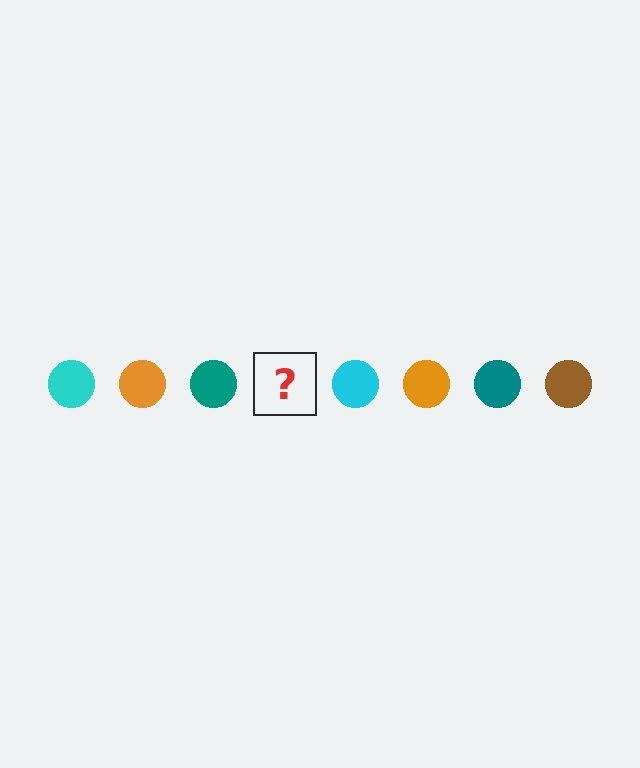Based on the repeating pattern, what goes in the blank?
The blank should be a brown circle.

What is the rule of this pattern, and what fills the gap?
The rule is that the pattern cycles through cyan, orange, teal, brown circles. The gap should be filled with a brown circle.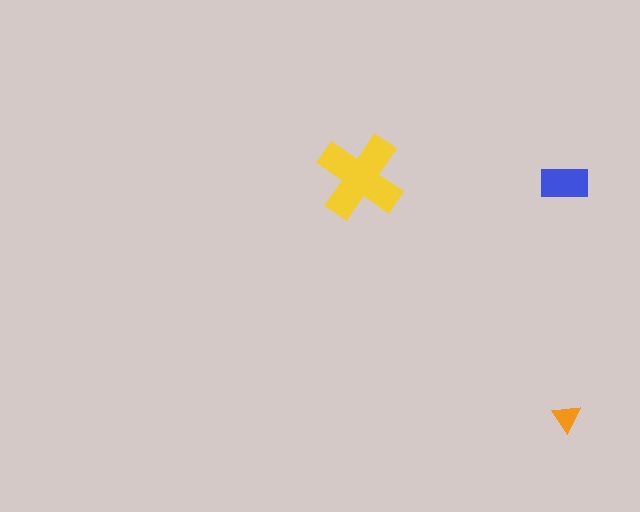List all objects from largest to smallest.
The yellow cross, the blue rectangle, the orange triangle.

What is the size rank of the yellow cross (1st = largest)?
1st.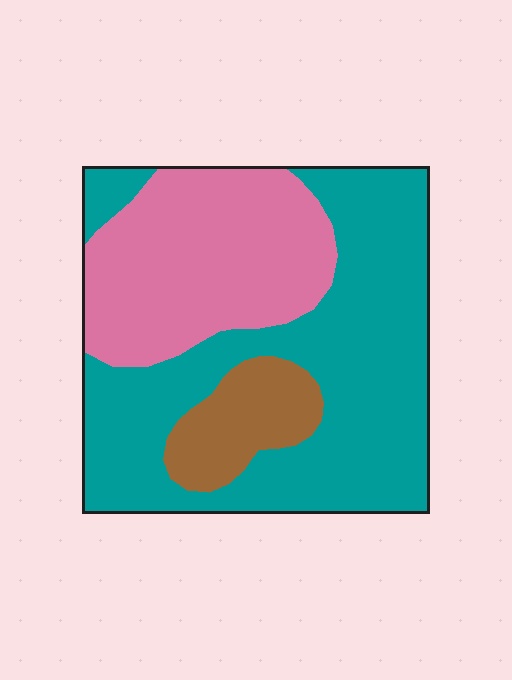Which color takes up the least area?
Brown, at roughly 10%.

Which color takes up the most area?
Teal, at roughly 55%.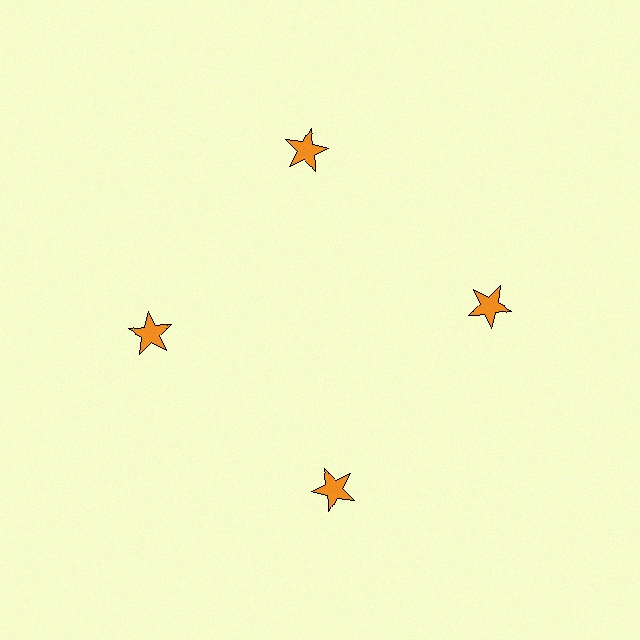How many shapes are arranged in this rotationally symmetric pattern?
There are 4 shapes, arranged in 4 groups of 1.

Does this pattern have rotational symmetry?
Yes, this pattern has 4-fold rotational symmetry. It looks the same after rotating 90 degrees around the center.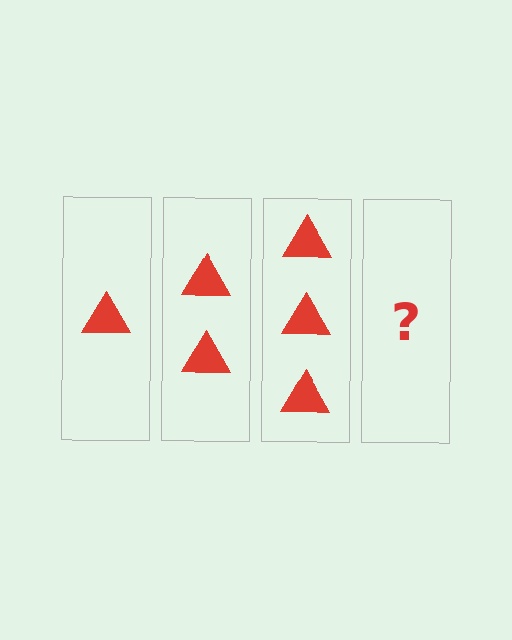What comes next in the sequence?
The next element should be 4 triangles.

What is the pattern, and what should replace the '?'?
The pattern is that each step adds one more triangle. The '?' should be 4 triangles.